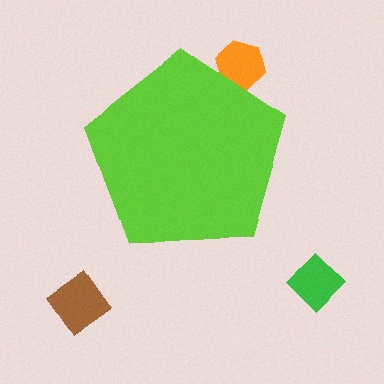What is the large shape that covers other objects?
A lime pentagon.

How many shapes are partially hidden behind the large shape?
1 shape is partially hidden.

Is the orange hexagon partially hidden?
Yes, the orange hexagon is partially hidden behind the lime pentagon.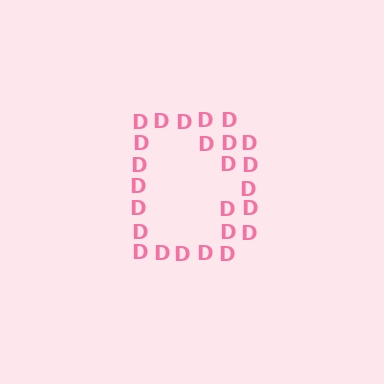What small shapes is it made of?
It is made of small letter D's.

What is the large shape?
The large shape is the letter D.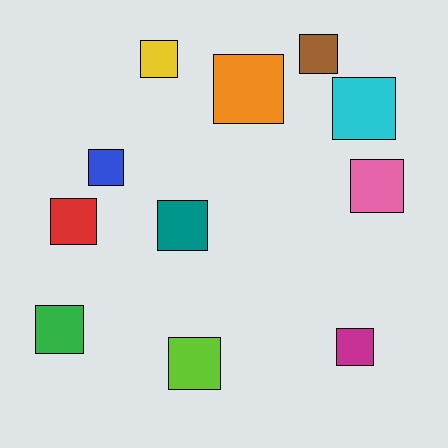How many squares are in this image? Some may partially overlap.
There are 11 squares.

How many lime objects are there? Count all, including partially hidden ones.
There is 1 lime object.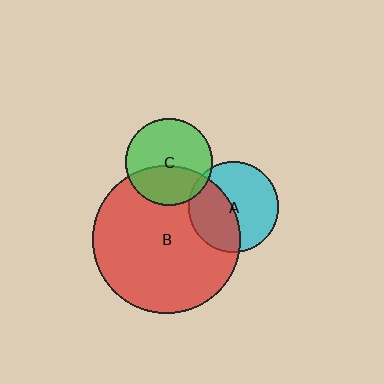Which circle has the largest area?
Circle B (red).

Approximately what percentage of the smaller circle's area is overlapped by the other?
Approximately 45%.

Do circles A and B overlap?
Yes.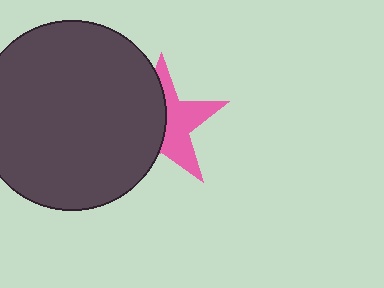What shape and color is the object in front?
The object in front is a dark gray circle.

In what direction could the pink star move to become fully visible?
The pink star could move right. That would shift it out from behind the dark gray circle entirely.